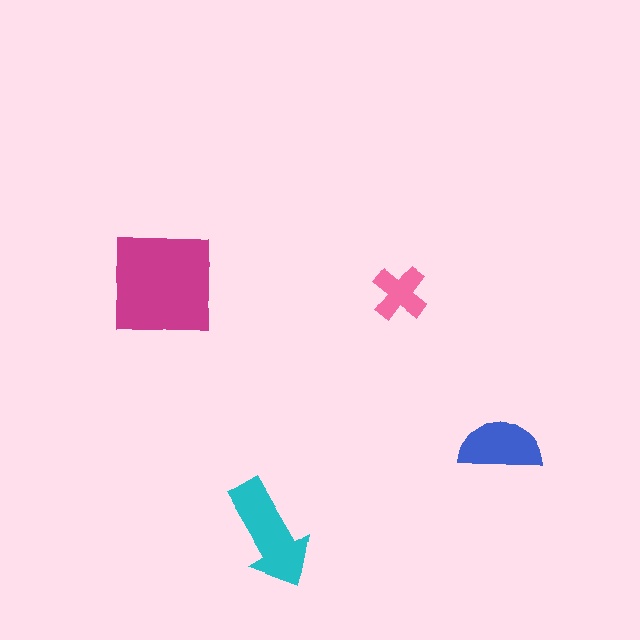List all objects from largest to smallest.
The magenta square, the cyan arrow, the blue semicircle, the pink cross.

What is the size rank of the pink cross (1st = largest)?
4th.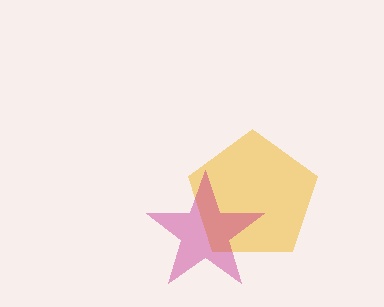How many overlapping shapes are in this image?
There are 2 overlapping shapes in the image.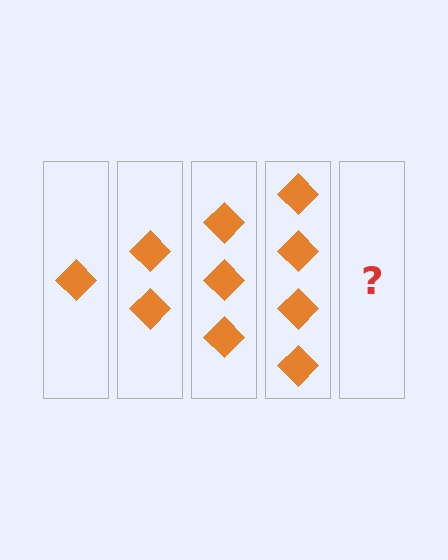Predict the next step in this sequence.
The next step is 5 diamonds.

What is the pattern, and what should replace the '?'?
The pattern is that each step adds one more diamond. The '?' should be 5 diamonds.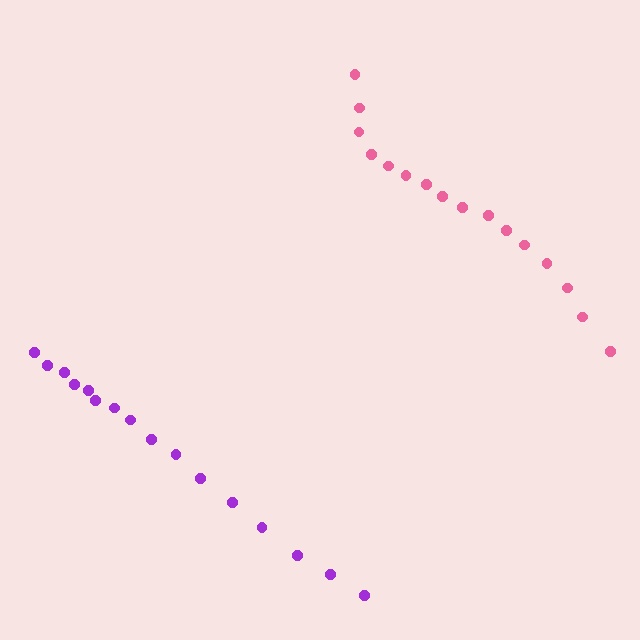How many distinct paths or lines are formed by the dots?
There are 2 distinct paths.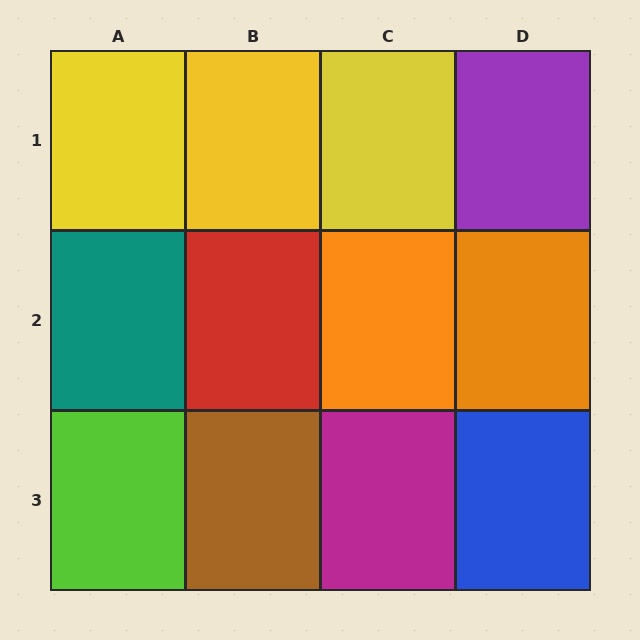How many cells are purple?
1 cell is purple.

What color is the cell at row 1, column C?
Yellow.